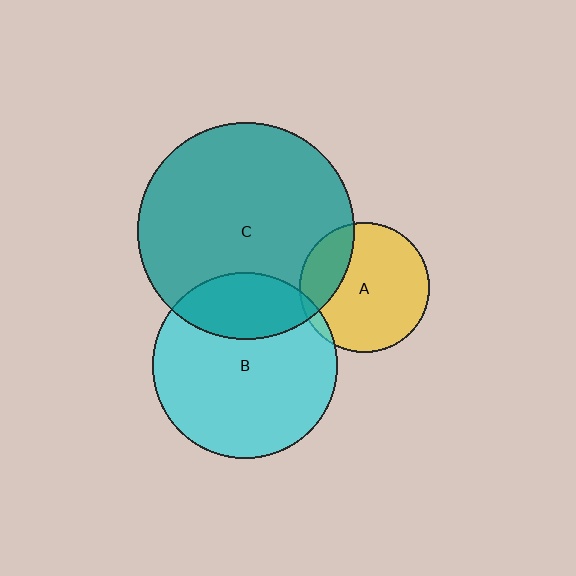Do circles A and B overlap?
Yes.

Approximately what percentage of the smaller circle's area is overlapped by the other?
Approximately 5%.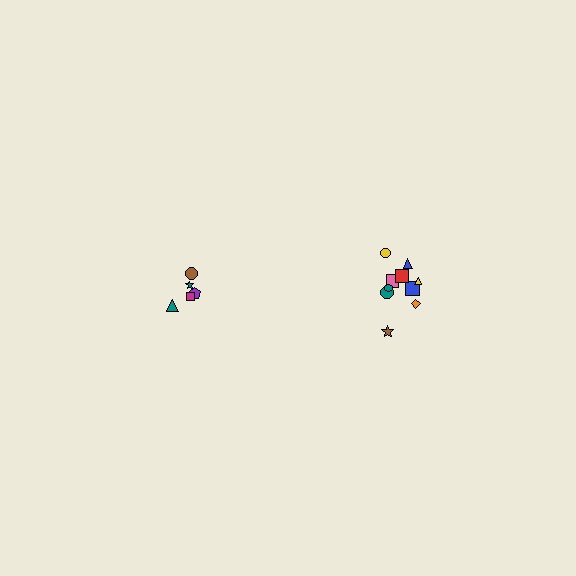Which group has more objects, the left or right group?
The right group.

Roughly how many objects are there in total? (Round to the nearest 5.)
Roughly 15 objects in total.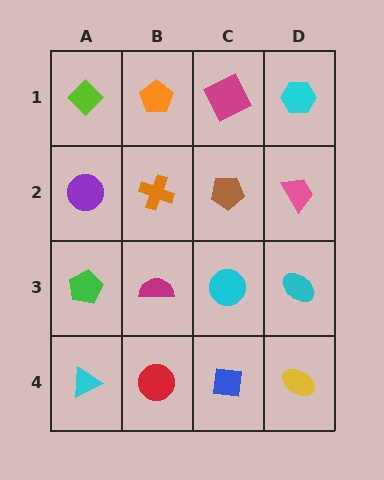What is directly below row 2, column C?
A cyan circle.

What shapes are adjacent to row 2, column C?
A magenta square (row 1, column C), a cyan circle (row 3, column C), an orange cross (row 2, column B), a pink trapezoid (row 2, column D).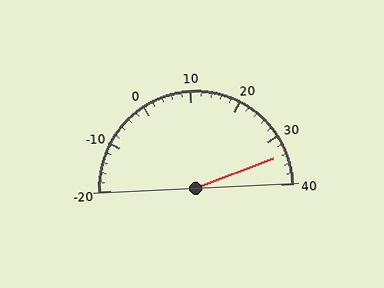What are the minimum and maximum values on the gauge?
The gauge ranges from -20 to 40.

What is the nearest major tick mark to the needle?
The nearest major tick mark is 30.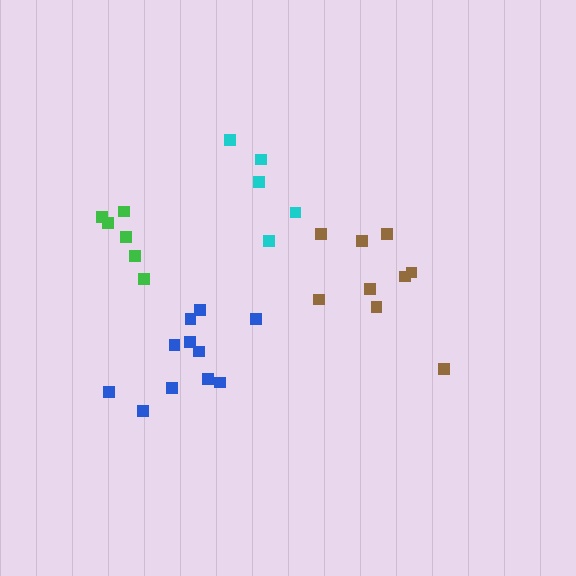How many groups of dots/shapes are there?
There are 4 groups.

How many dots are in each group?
Group 1: 9 dots, Group 2: 6 dots, Group 3: 11 dots, Group 4: 5 dots (31 total).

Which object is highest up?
The cyan cluster is topmost.